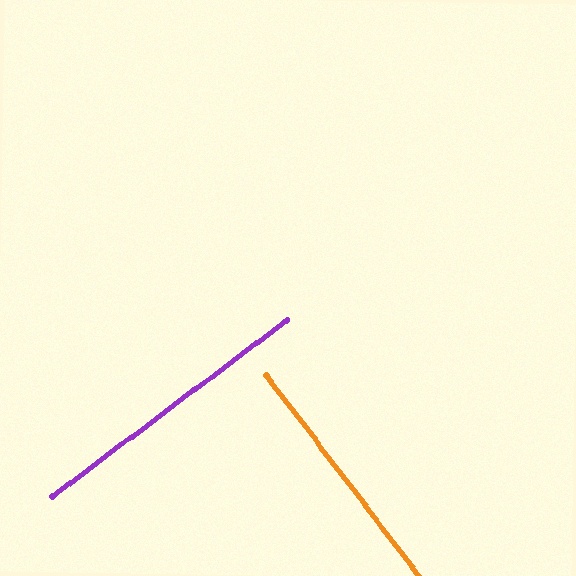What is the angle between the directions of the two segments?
Approximately 90 degrees.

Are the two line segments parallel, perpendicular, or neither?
Perpendicular — they meet at approximately 90°.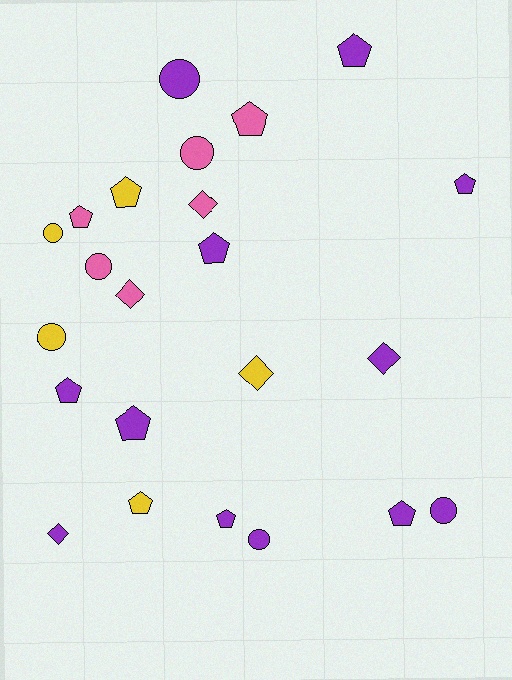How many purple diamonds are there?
There are 2 purple diamonds.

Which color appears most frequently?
Purple, with 12 objects.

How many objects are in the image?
There are 23 objects.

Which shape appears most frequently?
Pentagon, with 11 objects.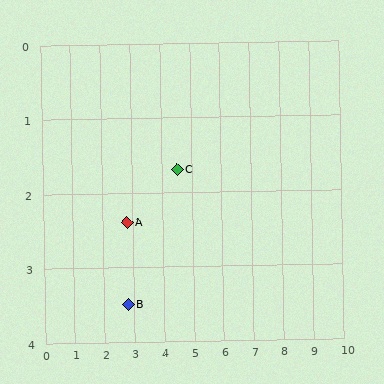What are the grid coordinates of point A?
Point A is at approximately (2.8, 2.4).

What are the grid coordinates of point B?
Point B is at approximately (2.8, 3.5).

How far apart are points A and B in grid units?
Points A and B are about 1.1 grid units apart.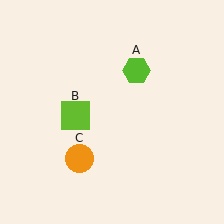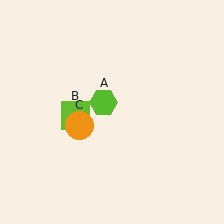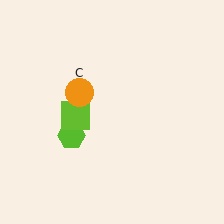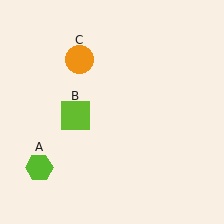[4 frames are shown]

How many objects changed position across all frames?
2 objects changed position: lime hexagon (object A), orange circle (object C).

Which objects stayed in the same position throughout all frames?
Lime square (object B) remained stationary.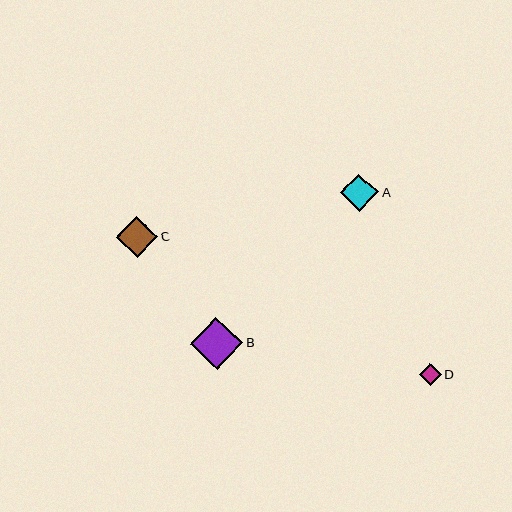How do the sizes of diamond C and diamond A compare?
Diamond C and diamond A are approximately the same size.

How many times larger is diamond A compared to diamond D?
Diamond A is approximately 1.7 times the size of diamond D.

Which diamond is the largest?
Diamond B is the largest with a size of approximately 52 pixels.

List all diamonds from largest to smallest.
From largest to smallest: B, C, A, D.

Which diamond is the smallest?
Diamond D is the smallest with a size of approximately 22 pixels.